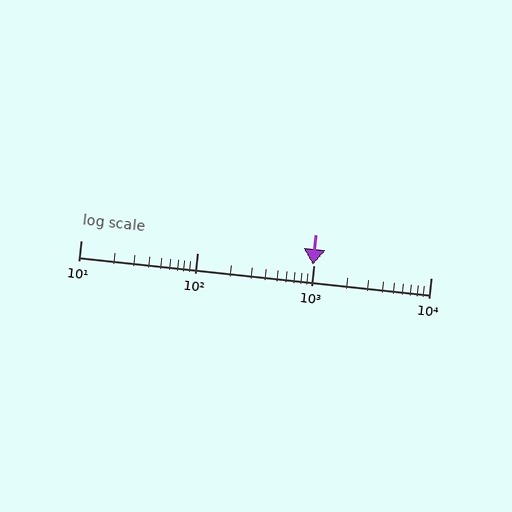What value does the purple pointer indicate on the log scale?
The pointer indicates approximately 970.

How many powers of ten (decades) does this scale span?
The scale spans 3 decades, from 10 to 10000.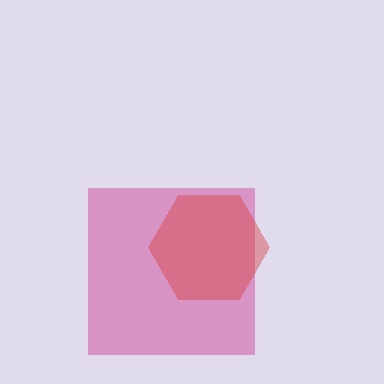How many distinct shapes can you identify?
There are 2 distinct shapes: a magenta square, a red hexagon.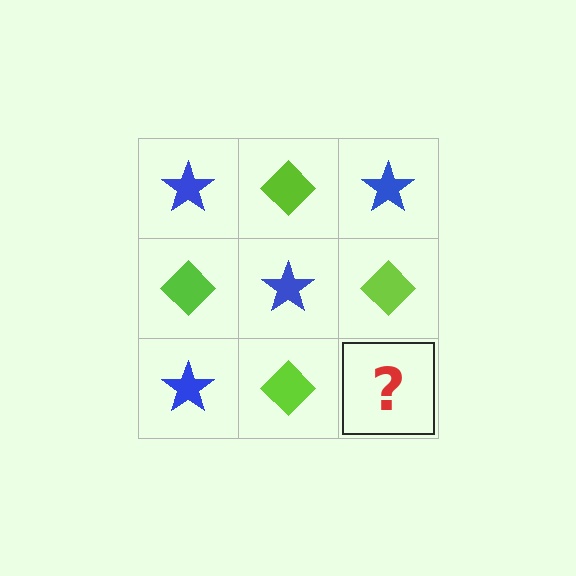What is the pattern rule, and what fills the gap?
The rule is that it alternates blue star and lime diamond in a checkerboard pattern. The gap should be filled with a blue star.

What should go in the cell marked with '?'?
The missing cell should contain a blue star.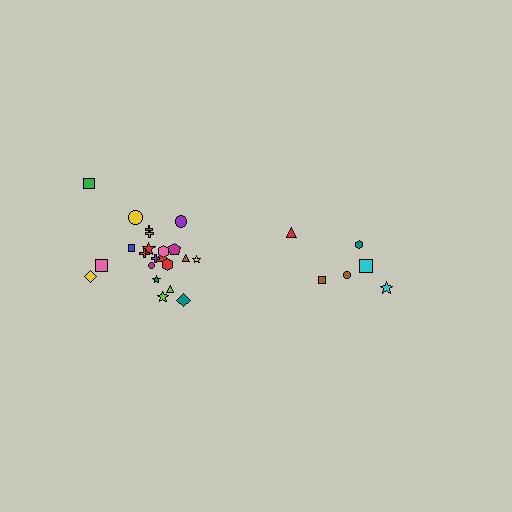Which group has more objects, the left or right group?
The left group.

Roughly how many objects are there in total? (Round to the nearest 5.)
Roughly 30 objects in total.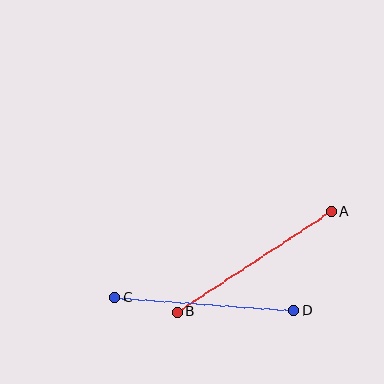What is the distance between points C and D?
The distance is approximately 180 pixels.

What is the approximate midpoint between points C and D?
The midpoint is at approximately (204, 304) pixels.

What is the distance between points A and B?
The distance is approximately 184 pixels.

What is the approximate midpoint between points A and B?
The midpoint is at approximately (254, 262) pixels.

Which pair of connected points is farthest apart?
Points A and B are farthest apart.